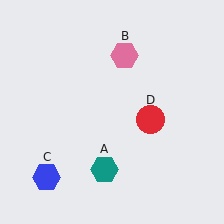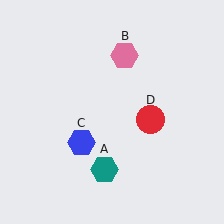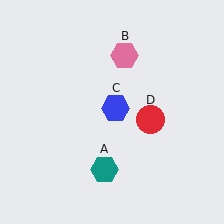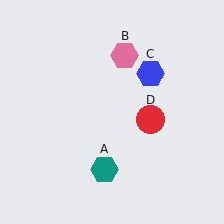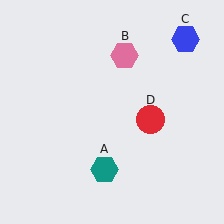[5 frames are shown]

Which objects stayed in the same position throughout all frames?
Teal hexagon (object A) and pink hexagon (object B) and red circle (object D) remained stationary.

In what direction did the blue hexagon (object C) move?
The blue hexagon (object C) moved up and to the right.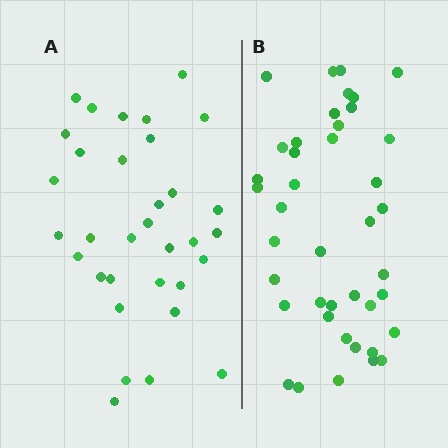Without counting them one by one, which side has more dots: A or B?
Region B (the right region) has more dots.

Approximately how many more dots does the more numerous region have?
Region B has roughly 8 or so more dots than region A.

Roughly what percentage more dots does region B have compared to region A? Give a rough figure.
About 25% more.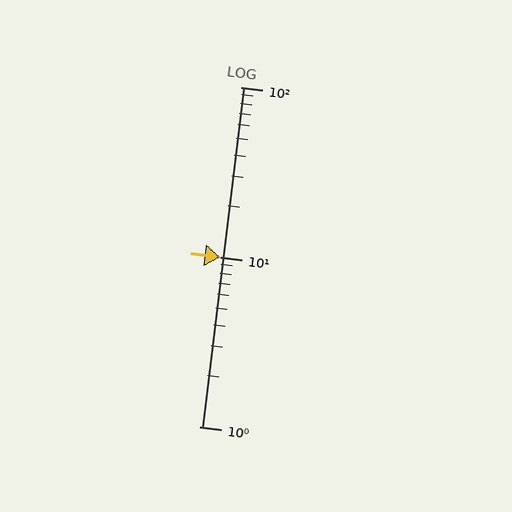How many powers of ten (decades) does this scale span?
The scale spans 2 decades, from 1 to 100.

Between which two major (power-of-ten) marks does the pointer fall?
The pointer is between 10 and 100.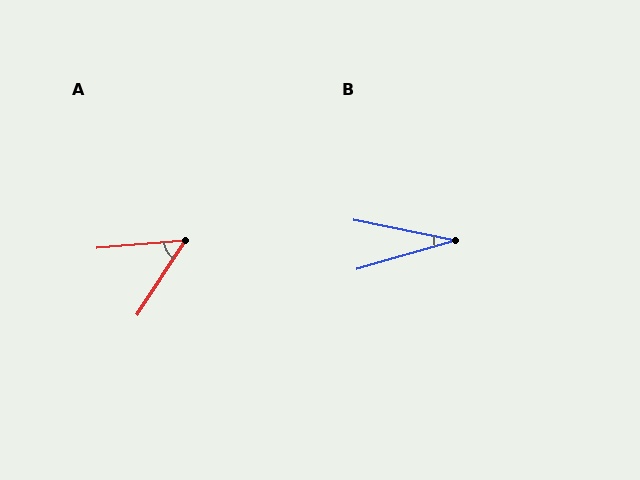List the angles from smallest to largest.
B (28°), A (52°).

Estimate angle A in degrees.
Approximately 52 degrees.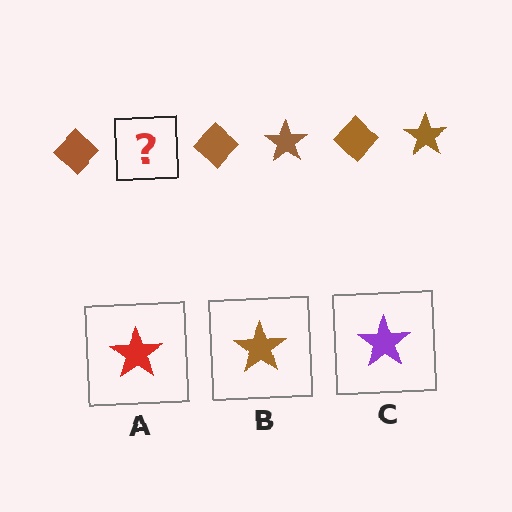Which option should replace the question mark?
Option B.